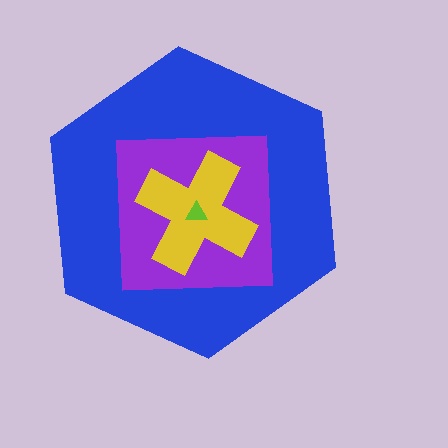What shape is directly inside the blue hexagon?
The purple square.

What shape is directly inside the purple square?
The yellow cross.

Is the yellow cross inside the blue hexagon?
Yes.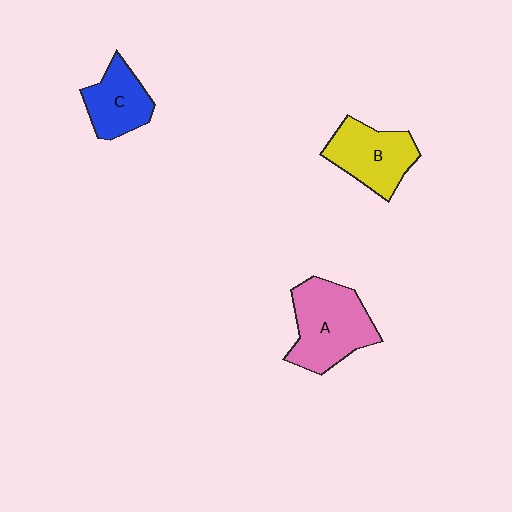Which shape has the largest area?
Shape A (pink).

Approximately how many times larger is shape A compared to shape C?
Approximately 1.6 times.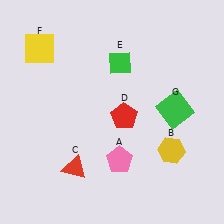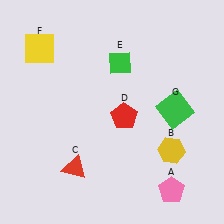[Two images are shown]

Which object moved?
The pink pentagon (A) moved right.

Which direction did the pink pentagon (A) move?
The pink pentagon (A) moved right.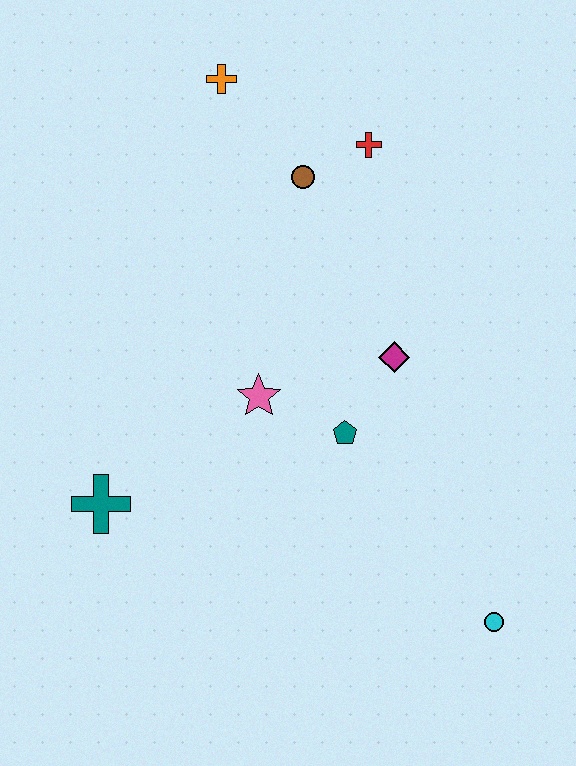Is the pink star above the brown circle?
No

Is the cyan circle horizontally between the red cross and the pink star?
No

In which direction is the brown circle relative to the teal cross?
The brown circle is above the teal cross.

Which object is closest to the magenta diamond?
The teal pentagon is closest to the magenta diamond.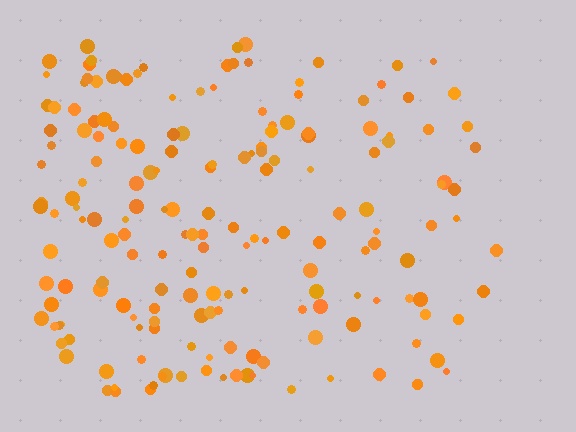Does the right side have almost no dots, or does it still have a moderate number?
Still a moderate number, just noticeably fewer than the left.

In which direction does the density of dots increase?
From right to left, with the left side densest.